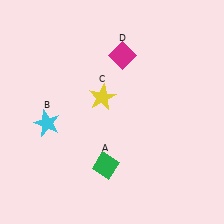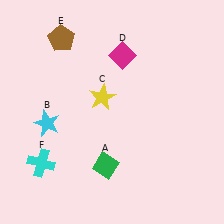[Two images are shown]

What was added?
A brown pentagon (E), a cyan cross (F) were added in Image 2.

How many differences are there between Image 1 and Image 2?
There are 2 differences between the two images.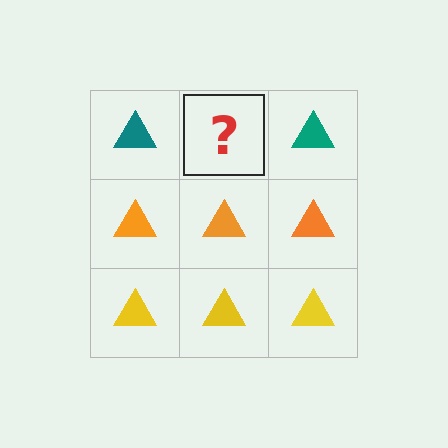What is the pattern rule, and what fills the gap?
The rule is that each row has a consistent color. The gap should be filled with a teal triangle.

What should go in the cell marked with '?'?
The missing cell should contain a teal triangle.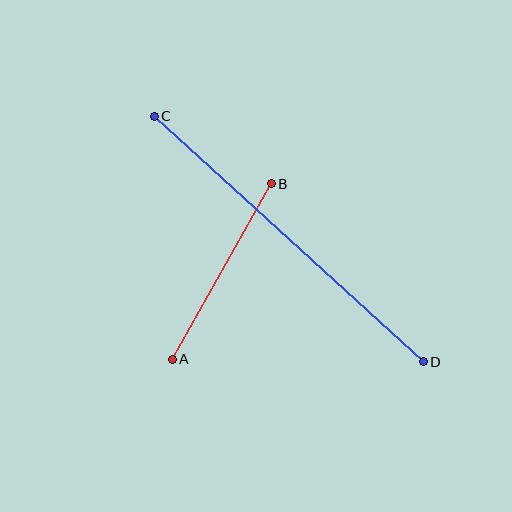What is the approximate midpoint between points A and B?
The midpoint is at approximately (222, 271) pixels.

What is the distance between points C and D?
The distance is approximately 364 pixels.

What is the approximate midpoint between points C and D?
The midpoint is at approximately (289, 239) pixels.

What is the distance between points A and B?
The distance is approximately 202 pixels.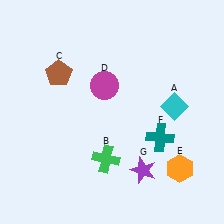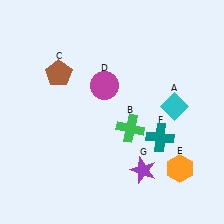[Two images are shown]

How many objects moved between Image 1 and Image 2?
1 object moved between the two images.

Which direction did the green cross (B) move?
The green cross (B) moved up.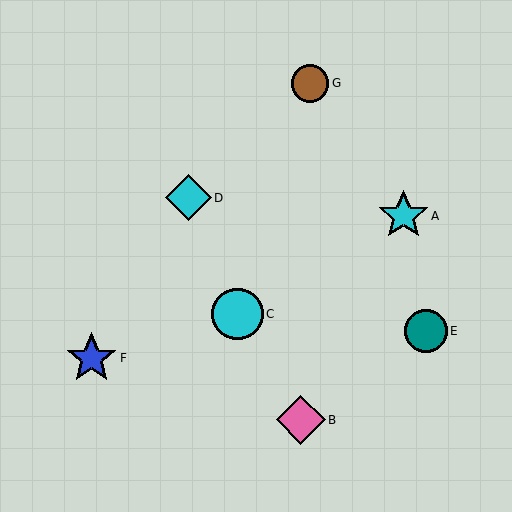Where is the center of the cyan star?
The center of the cyan star is at (403, 216).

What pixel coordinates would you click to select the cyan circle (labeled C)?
Click at (238, 314) to select the cyan circle C.